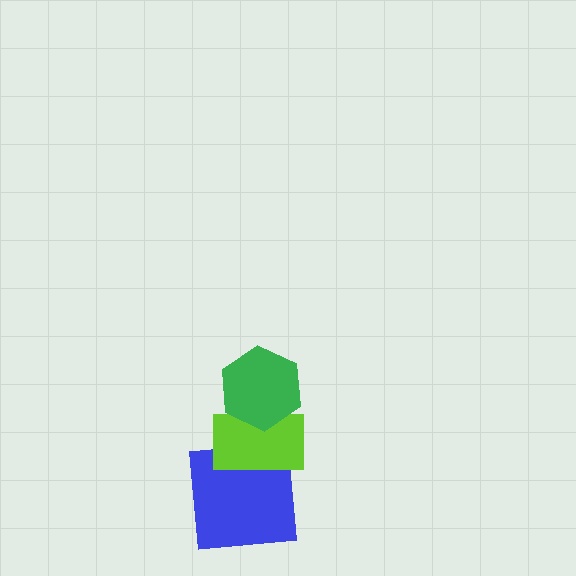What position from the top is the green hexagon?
The green hexagon is 1st from the top.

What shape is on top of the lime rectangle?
The green hexagon is on top of the lime rectangle.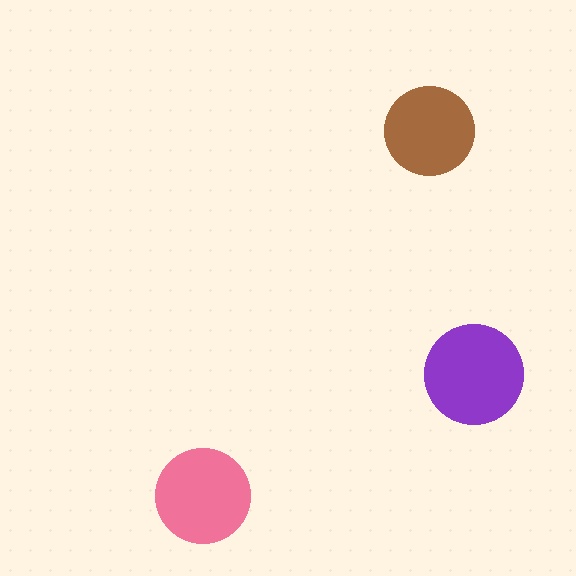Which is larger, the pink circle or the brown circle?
The pink one.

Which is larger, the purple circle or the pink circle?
The purple one.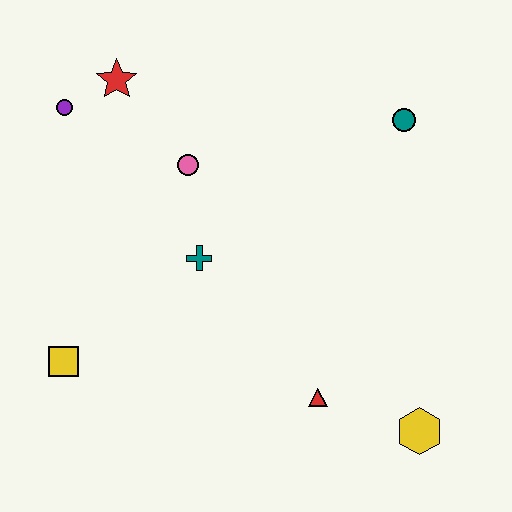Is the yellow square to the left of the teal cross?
Yes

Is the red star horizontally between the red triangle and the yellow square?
Yes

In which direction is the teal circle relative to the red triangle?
The teal circle is above the red triangle.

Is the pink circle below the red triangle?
No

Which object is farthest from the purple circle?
The yellow hexagon is farthest from the purple circle.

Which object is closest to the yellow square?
The teal cross is closest to the yellow square.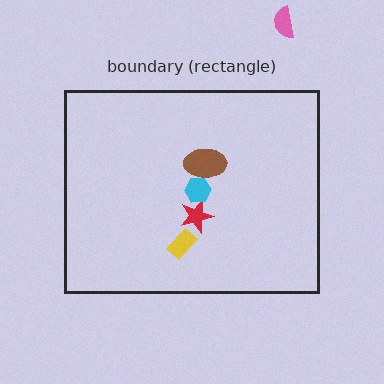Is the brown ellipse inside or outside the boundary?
Inside.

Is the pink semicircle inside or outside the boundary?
Outside.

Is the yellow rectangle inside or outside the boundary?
Inside.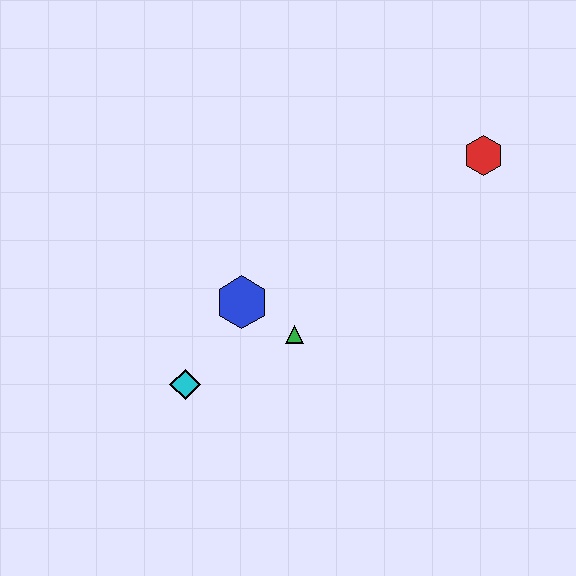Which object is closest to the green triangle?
The blue hexagon is closest to the green triangle.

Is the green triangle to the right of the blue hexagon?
Yes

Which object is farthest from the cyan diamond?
The red hexagon is farthest from the cyan diamond.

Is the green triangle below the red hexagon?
Yes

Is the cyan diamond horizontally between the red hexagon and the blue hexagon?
No